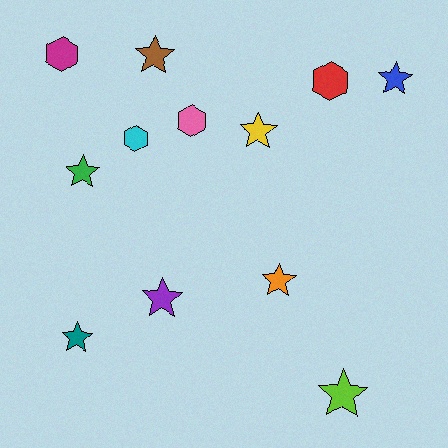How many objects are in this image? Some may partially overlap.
There are 12 objects.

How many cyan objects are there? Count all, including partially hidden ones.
There is 1 cyan object.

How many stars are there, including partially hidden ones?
There are 8 stars.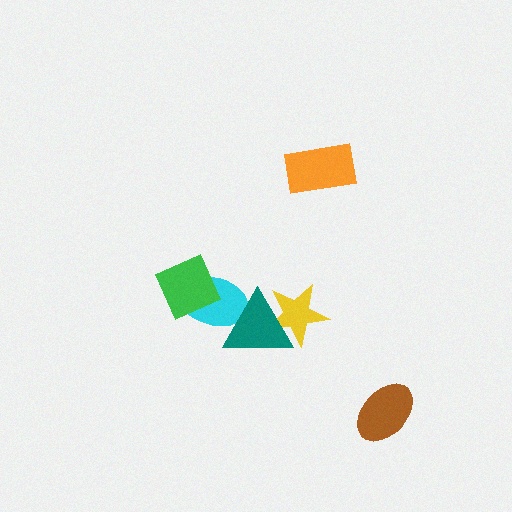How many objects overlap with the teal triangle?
2 objects overlap with the teal triangle.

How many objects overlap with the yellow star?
1 object overlaps with the yellow star.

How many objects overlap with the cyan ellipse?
2 objects overlap with the cyan ellipse.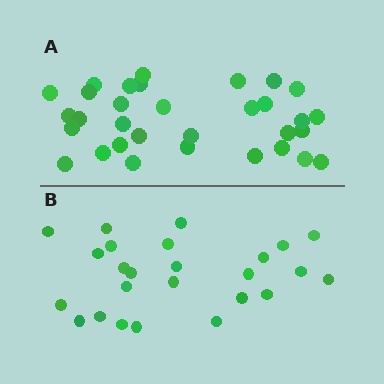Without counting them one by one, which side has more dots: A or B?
Region A (the top region) has more dots.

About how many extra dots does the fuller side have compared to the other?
Region A has roughly 8 or so more dots than region B.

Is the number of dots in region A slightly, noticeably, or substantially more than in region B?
Region A has noticeably more, but not dramatically so. The ratio is roughly 1.3 to 1.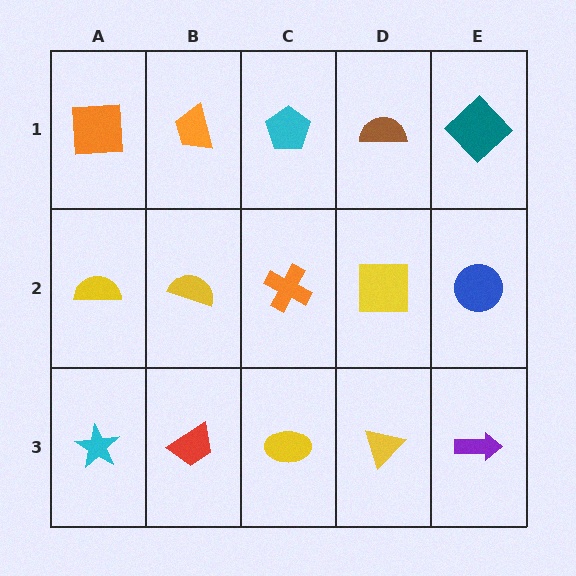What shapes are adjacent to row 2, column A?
An orange square (row 1, column A), a cyan star (row 3, column A), a yellow semicircle (row 2, column B).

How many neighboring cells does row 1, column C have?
3.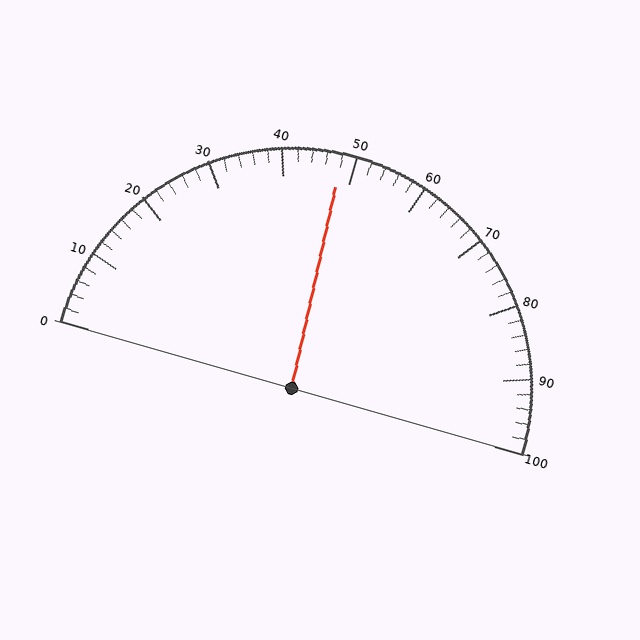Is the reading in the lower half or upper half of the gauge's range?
The reading is in the lower half of the range (0 to 100).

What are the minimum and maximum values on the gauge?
The gauge ranges from 0 to 100.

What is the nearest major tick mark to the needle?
The nearest major tick mark is 50.